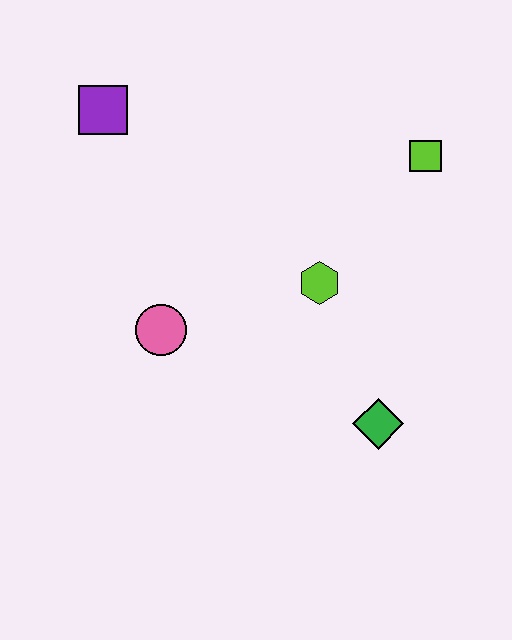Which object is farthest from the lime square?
The purple square is farthest from the lime square.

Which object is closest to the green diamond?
The lime hexagon is closest to the green diamond.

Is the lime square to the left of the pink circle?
No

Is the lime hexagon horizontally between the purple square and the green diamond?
Yes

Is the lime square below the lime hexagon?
No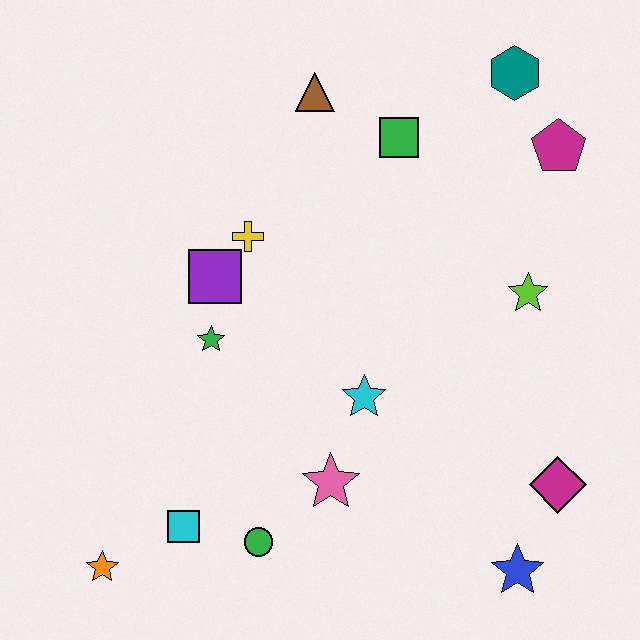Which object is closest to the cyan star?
The pink star is closest to the cyan star.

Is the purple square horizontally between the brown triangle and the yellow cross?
No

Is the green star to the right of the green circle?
No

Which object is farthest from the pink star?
The teal hexagon is farthest from the pink star.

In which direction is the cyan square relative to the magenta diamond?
The cyan square is to the left of the magenta diamond.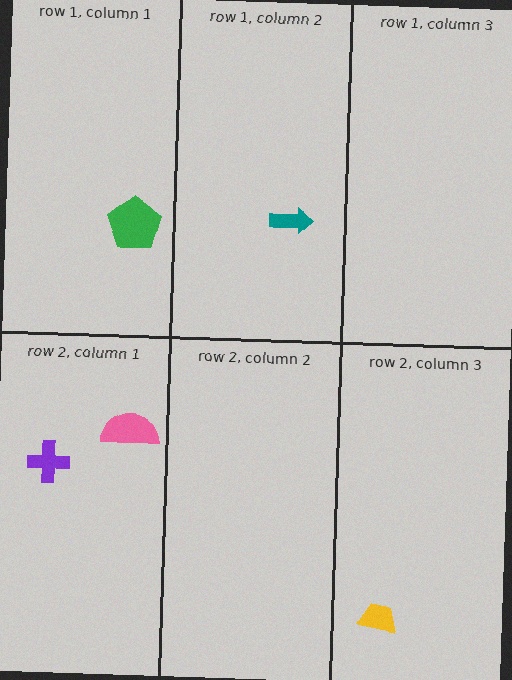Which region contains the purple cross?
The row 2, column 1 region.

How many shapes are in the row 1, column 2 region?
1.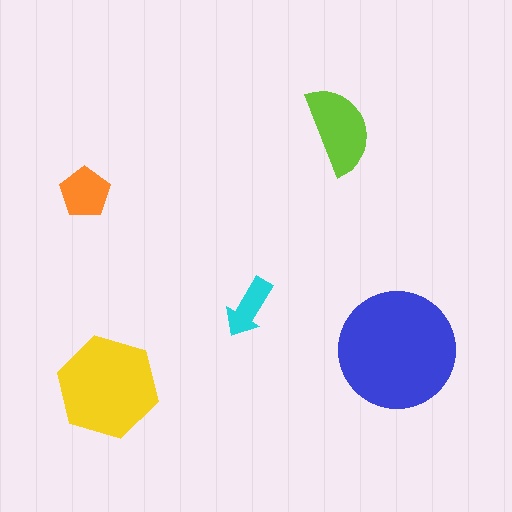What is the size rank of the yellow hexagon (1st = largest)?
2nd.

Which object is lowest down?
The yellow hexagon is bottommost.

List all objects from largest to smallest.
The blue circle, the yellow hexagon, the lime semicircle, the orange pentagon, the cyan arrow.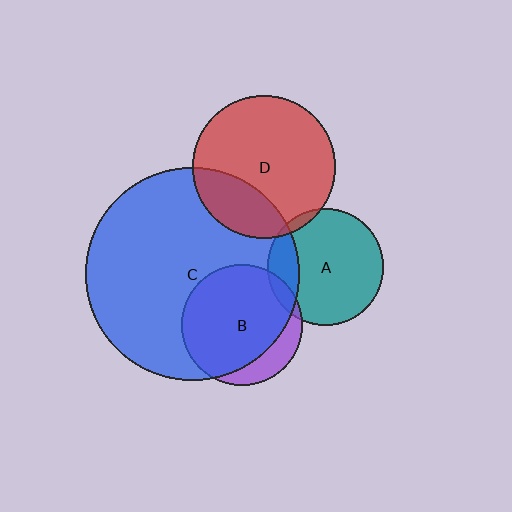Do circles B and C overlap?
Yes.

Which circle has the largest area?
Circle C (blue).